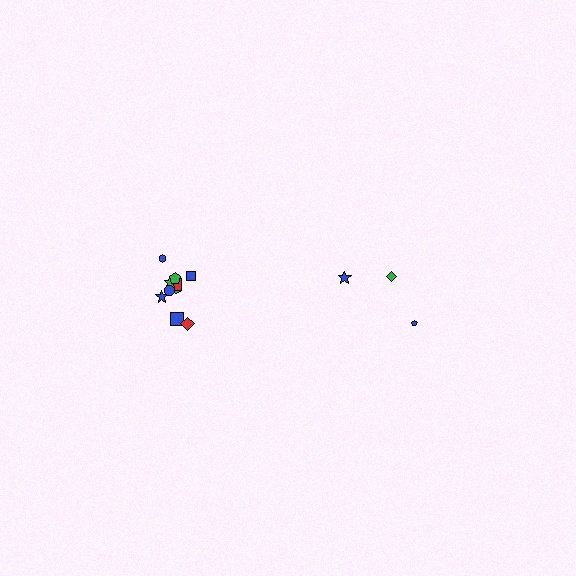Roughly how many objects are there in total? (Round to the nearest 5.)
Roughly 15 objects in total.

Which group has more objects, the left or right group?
The left group.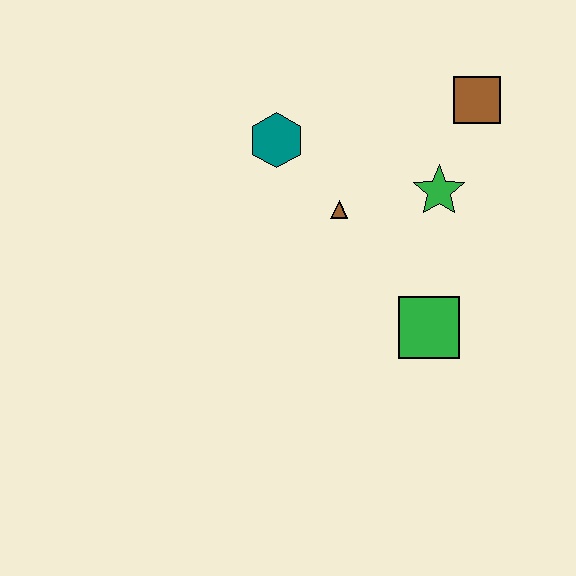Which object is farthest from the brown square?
The green square is farthest from the brown square.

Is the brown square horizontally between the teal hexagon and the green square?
No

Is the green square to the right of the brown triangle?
Yes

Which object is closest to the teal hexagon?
The brown triangle is closest to the teal hexagon.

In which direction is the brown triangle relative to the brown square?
The brown triangle is to the left of the brown square.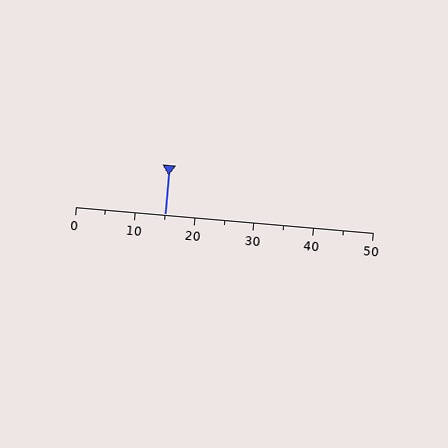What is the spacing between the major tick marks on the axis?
The major ticks are spaced 10 apart.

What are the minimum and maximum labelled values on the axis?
The axis runs from 0 to 50.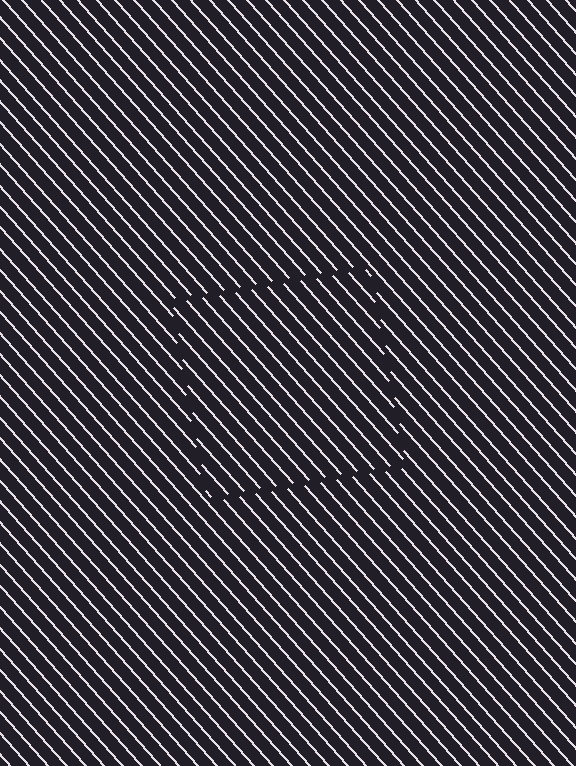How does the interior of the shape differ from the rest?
The interior of the shape contains the same grating, shifted by half a period — the contour is defined by the phase discontinuity where line-ends from the inner and outer gratings abut.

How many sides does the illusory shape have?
4 sides — the line-ends trace a square.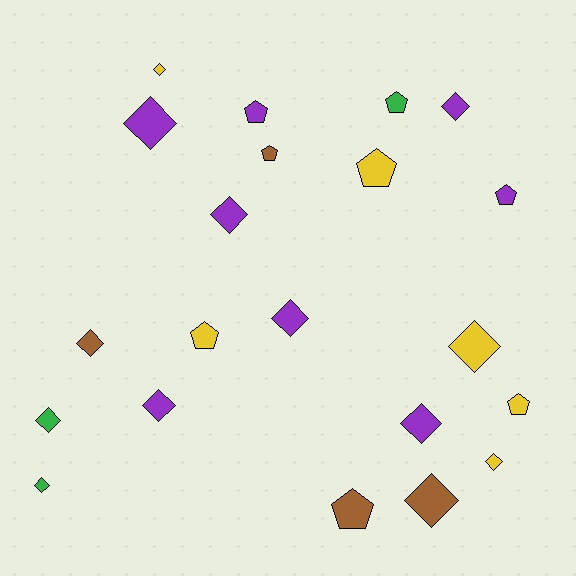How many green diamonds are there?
There are 2 green diamonds.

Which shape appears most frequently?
Diamond, with 13 objects.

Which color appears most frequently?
Purple, with 8 objects.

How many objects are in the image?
There are 21 objects.